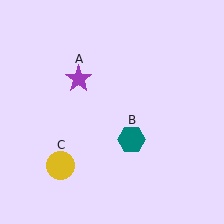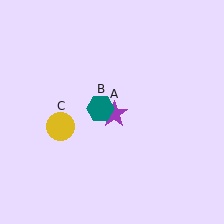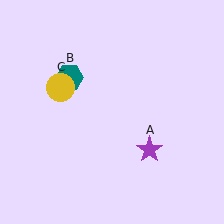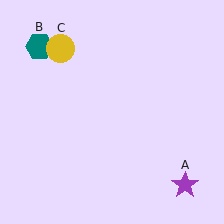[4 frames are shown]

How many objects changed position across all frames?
3 objects changed position: purple star (object A), teal hexagon (object B), yellow circle (object C).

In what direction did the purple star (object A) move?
The purple star (object A) moved down and to the right.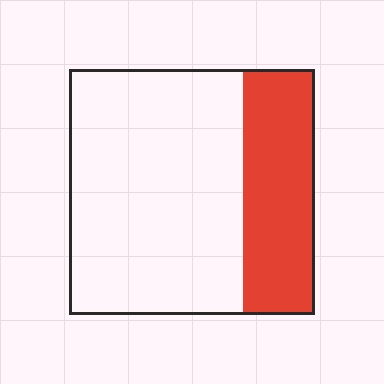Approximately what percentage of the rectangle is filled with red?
Approximately 30%.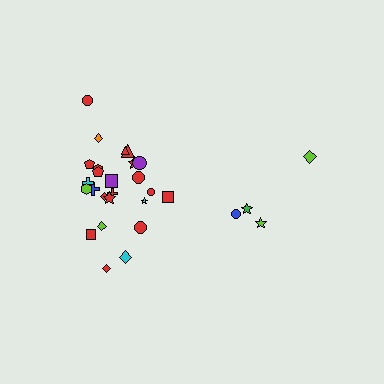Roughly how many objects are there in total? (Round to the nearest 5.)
Roughly 30 objects in total.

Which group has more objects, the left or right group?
The left group.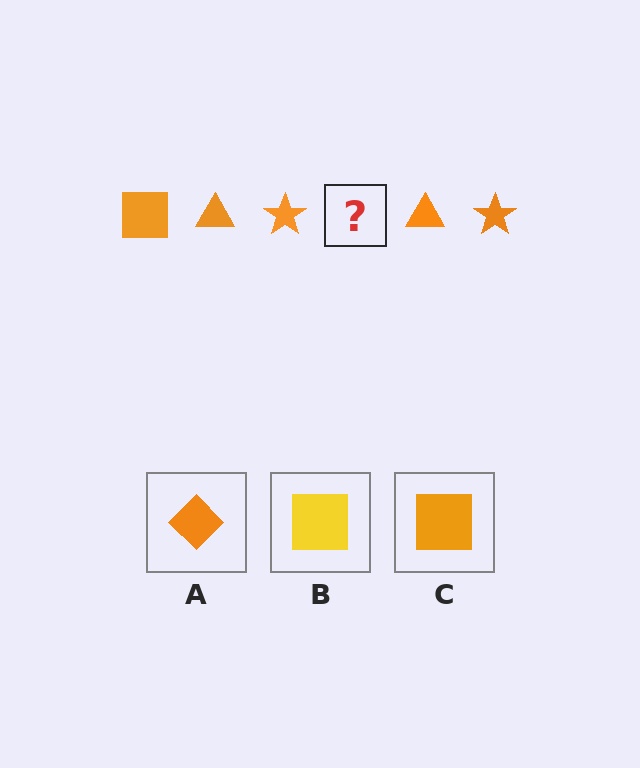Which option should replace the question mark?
Option C.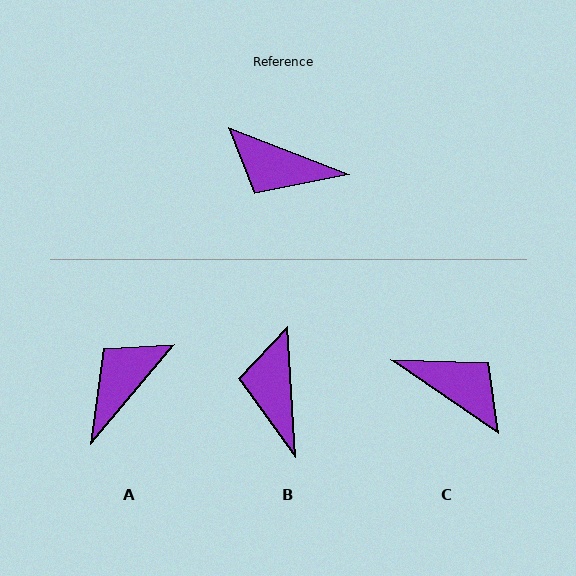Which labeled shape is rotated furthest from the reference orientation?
C, about 167 degrees away.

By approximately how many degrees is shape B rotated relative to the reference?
Approximately 65 degrees clockwise.